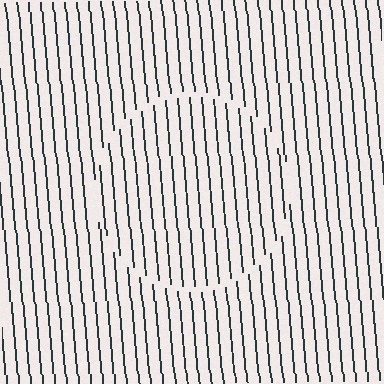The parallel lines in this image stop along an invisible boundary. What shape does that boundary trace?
An illusory circle. The interior of the shape contains the same grating, shifted by half a period — the contour is defined by the phase discontinuity where line-ends from the inner and outer gratings abut.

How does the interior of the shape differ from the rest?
The interior of the shape contains the same grating, shifted by half a period — the contour is defined by the phase discontinuity where line-ends from the inner and outer gratings abut.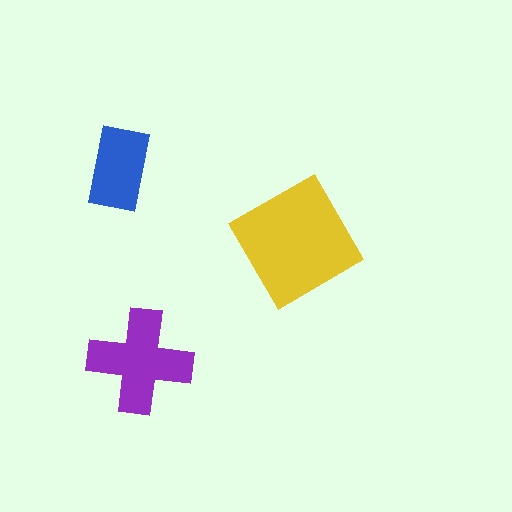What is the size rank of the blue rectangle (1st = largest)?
3rd.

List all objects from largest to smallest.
The yellow diamond, the purple cross, the blue rectangle.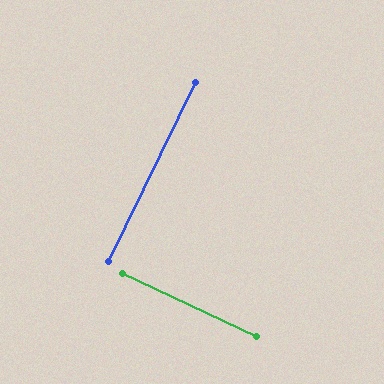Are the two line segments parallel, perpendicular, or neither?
Perpendicular — they meet at approximately 89°.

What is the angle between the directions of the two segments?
Approximately 89 degrees.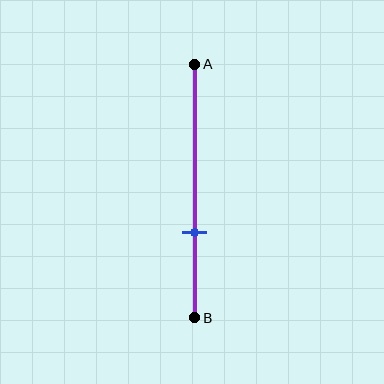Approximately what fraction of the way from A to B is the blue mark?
The blue mark is approximately 65% of the way from A to B.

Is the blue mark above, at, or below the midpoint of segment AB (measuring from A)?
The blue mark is below the midpoint of segment AB.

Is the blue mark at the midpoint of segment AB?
No, the mark is at about 65% from A, not at the 50% midpoint.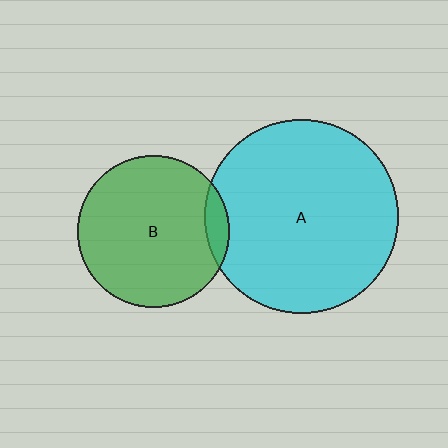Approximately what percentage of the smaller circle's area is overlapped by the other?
Approximately 10%.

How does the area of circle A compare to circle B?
Approximately 1.6 times.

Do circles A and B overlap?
Yes.